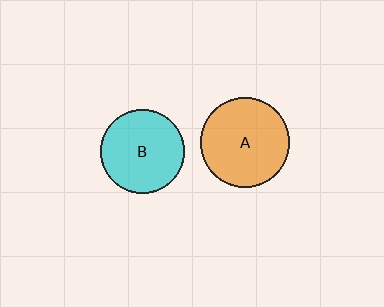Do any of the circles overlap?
No, none of the circles overlap.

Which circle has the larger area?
Circle A (orange).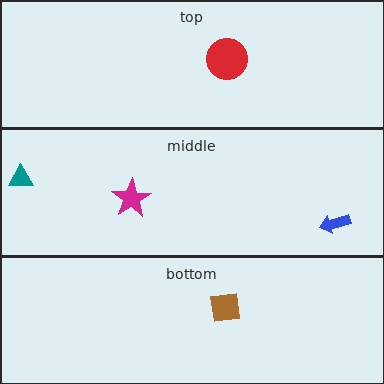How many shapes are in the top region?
1.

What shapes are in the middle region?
The magenta star, the blue arrow, the teal triangle.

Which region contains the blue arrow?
The middle region.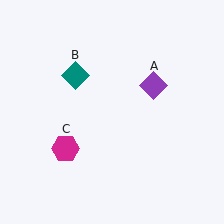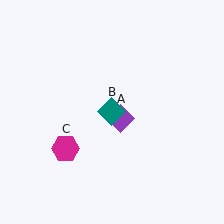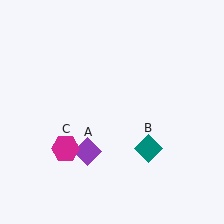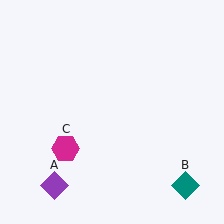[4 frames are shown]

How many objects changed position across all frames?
2 objects changed position: purple diamond (object A), teal diamond (object B).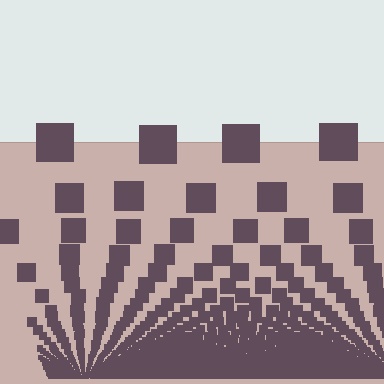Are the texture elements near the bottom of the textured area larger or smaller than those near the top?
Smaller. The gradient is inverted — elements near the bottom are smaller and denser.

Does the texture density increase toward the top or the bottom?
Density increases toward the bottom.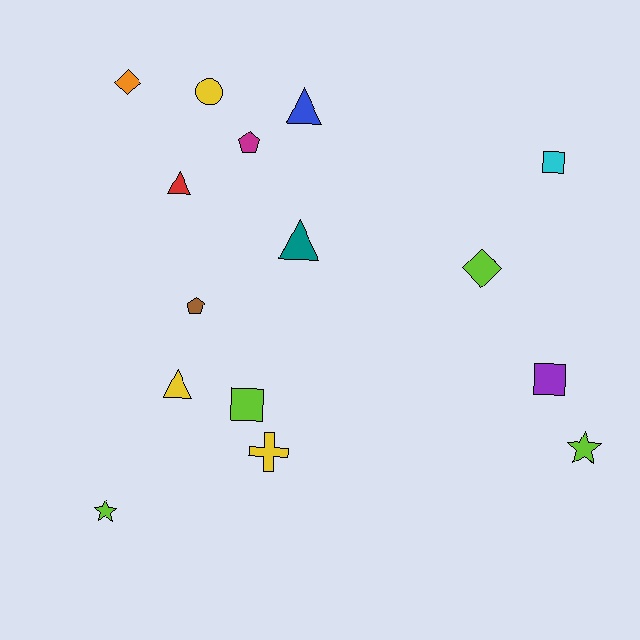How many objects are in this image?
There are 15 objects.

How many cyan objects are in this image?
There is 1 cyan object.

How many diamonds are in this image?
There are 2 diamonds.